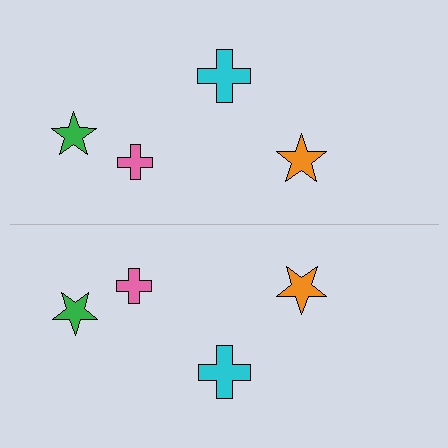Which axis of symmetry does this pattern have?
The pattern has a horizontal axis of symmetry running through the center of the image.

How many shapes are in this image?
There are 8 shapes in this image.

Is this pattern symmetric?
Yes, this pattern has bilateral (reflection) symmetry.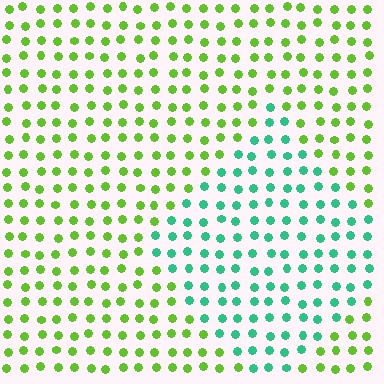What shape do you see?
I see a diamond.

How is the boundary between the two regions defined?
The boundary is defined purely by a slight shift in hue (about 57 degrees). Spacing, size, and orientation are identical on both sides.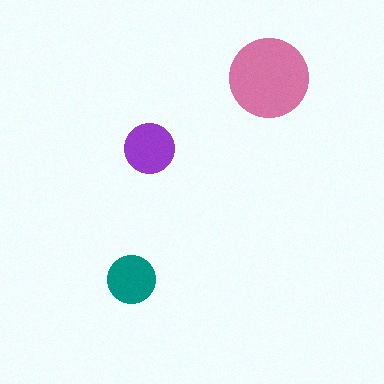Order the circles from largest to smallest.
the pink one, the purple one, the teal one.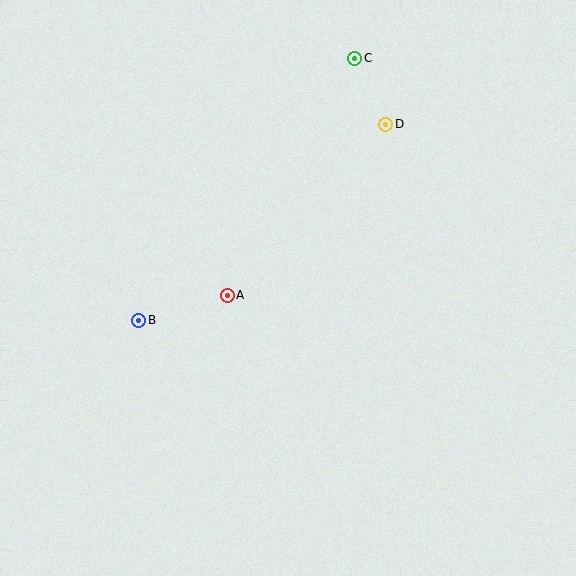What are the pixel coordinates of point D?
Point D is at (385, 124).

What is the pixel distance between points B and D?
The distance between B and D is 315 pixels.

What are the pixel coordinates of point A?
Point A is at (227, 295).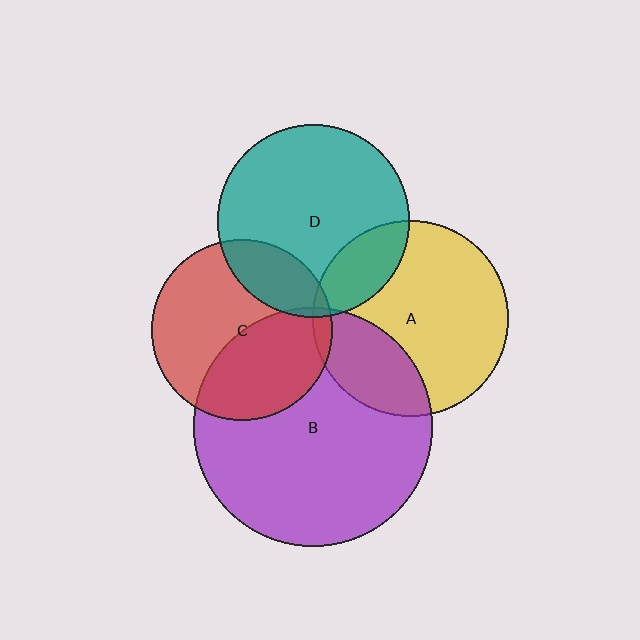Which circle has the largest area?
Circle B (purple).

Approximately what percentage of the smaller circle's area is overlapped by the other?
Approximately 20%.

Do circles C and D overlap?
Yes.